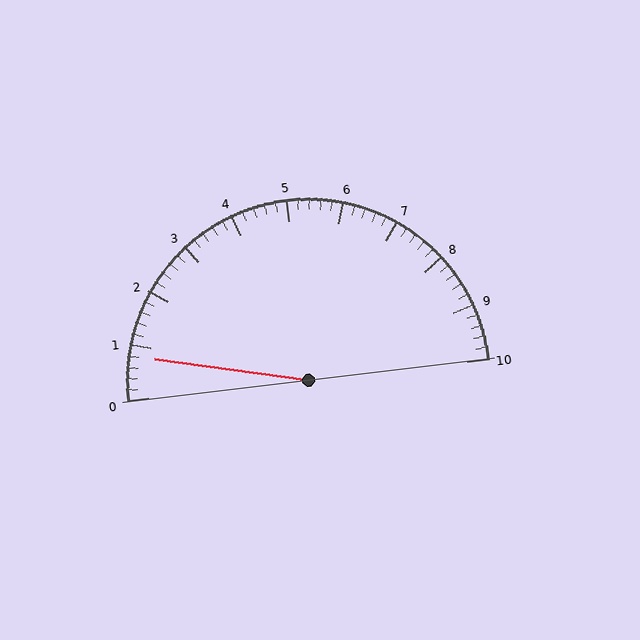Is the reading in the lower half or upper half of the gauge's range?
The reading is in the lower half of the range (0 to 10).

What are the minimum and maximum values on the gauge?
The gauge ranges from 0 to 10.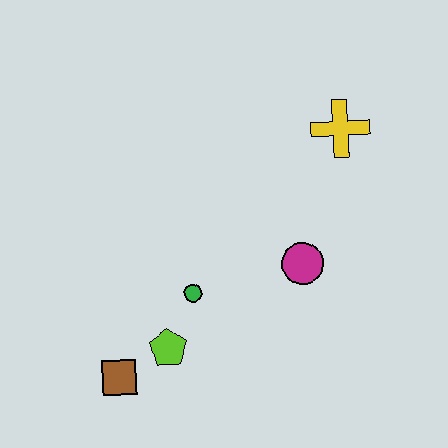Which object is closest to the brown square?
The lime pentagon is closest to the brown square.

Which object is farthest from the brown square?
The yellow cross is farthest from the brown square.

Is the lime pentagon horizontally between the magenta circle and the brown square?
Yes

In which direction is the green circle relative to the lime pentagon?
The green circle is above the lime pentagon.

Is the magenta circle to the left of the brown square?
No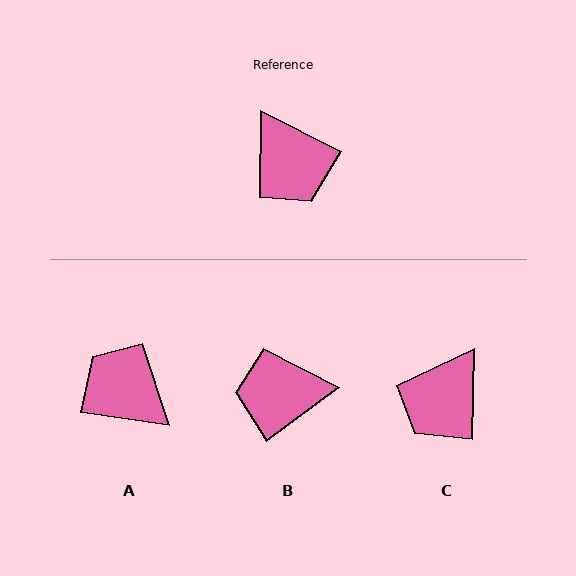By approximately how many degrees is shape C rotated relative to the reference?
Approximately 64 degrees clockwise.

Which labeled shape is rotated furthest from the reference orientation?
A, about 161 degrees away.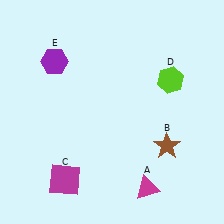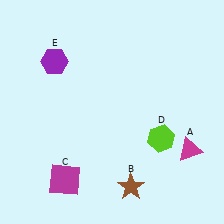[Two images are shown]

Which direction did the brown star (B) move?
The brown star (B) moved down.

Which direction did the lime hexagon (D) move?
The lime hexagon (D) moved down.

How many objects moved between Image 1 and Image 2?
3 objects moved between the two images.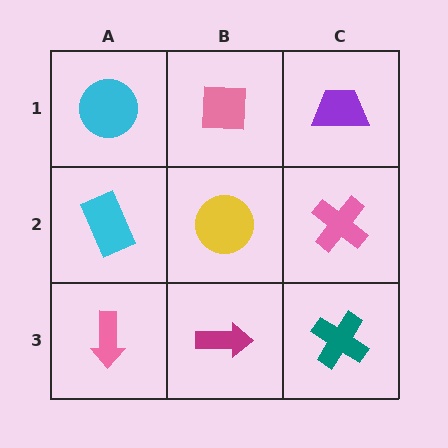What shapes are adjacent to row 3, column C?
A pink cross (row 2, column C), a magenta arrow (row 3, column B).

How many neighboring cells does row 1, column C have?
2.